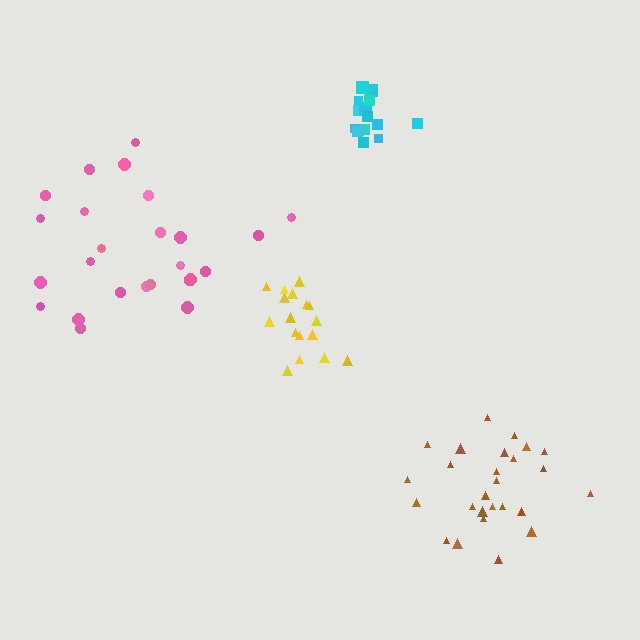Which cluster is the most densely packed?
Cyan.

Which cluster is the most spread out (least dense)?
Pink.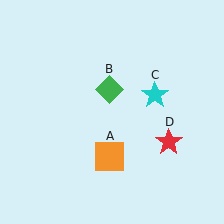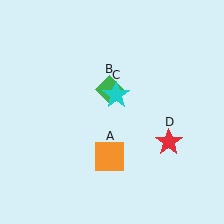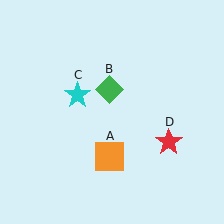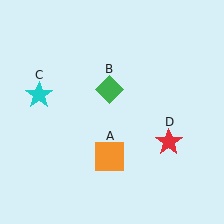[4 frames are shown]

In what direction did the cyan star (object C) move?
The cyan star (object C) moved left.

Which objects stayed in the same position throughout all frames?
Orange square (object A) and green diamond (object B) and red star (object D) remained stationary.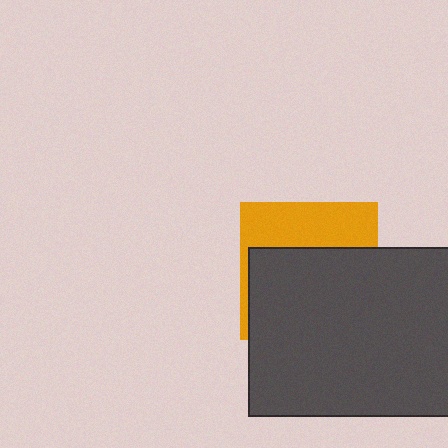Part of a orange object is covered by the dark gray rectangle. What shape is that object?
It is a square.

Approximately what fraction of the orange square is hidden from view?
Roughly 63% of the orange square is hidden behind the dark gray rectangle.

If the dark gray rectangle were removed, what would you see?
You would see the complete orange square.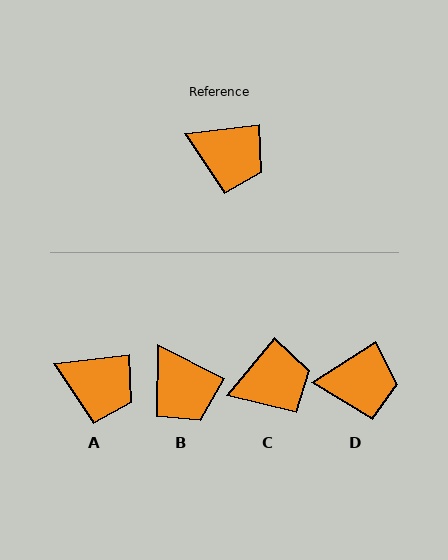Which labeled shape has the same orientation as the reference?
A.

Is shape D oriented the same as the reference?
No, it is off by about 25 degrees.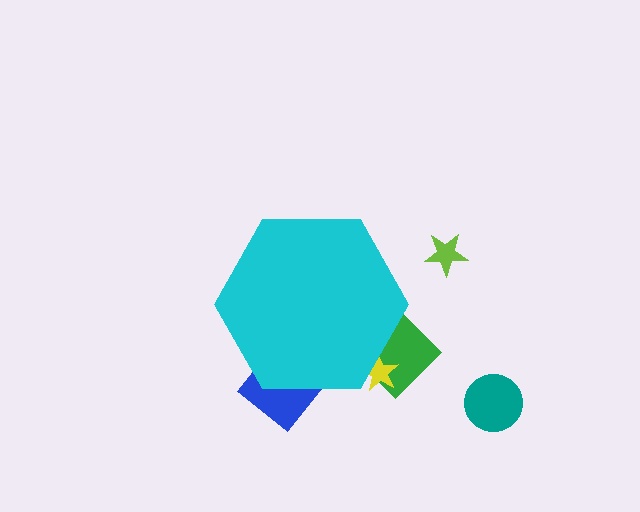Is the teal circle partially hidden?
No, the teal circle is fully visible.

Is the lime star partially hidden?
No, the lime star is fully visible.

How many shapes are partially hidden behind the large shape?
3 shapes are partially hidden.